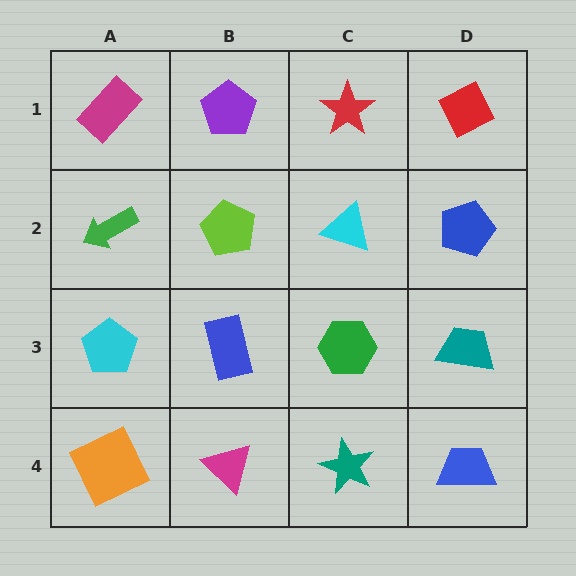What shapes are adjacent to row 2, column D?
A red diamond (row 1, column D), a teal trapezoid (row 3, column D), a cyan triangle (row 2, column C).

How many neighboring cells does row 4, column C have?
3.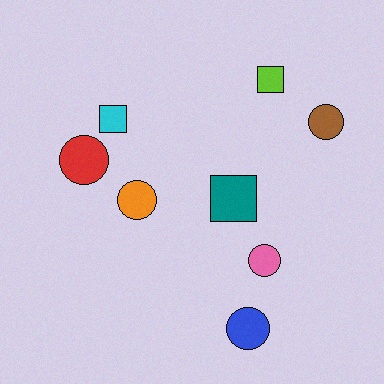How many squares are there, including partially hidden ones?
There are 3 squares.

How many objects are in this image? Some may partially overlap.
There are 8 objects.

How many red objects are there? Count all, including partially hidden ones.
There is 1 red object.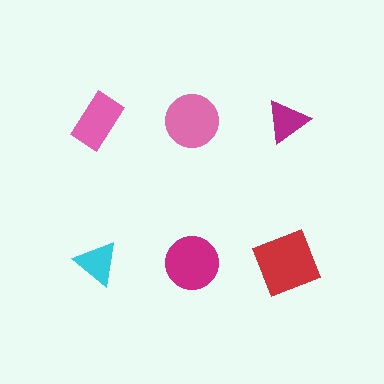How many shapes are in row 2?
3 shapes.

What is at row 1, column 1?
A pink rectangle.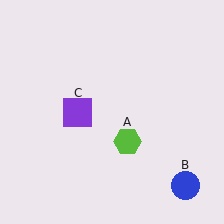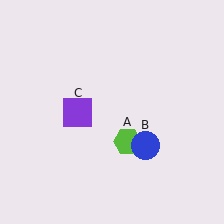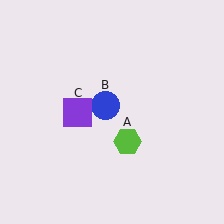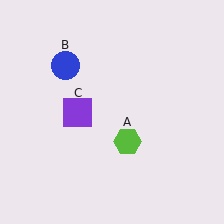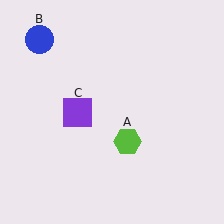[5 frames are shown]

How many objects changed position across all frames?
1 object changed position: blue circle (object B).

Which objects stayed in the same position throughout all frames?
Lime hexagon (object A) and purple square (object C) remained stationary.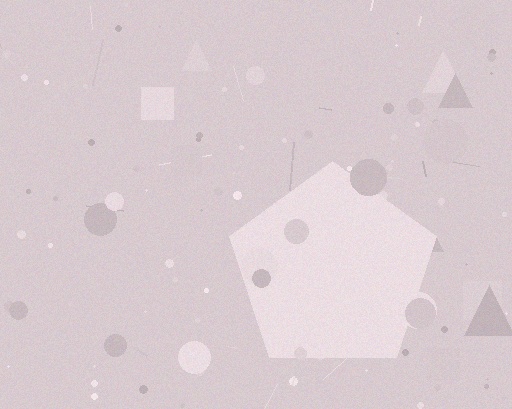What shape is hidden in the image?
A pentagon is hidden in the image.